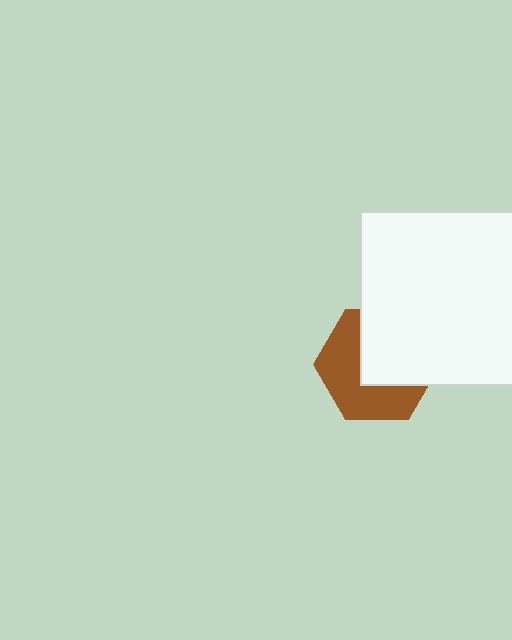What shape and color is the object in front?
The object in front is a white square.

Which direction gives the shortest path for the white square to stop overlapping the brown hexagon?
Moving toward the upper-right gives the shortest separation.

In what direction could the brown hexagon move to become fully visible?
The brown hexagon could move toward the lower-left. That would shift it out from behind the white square entirely.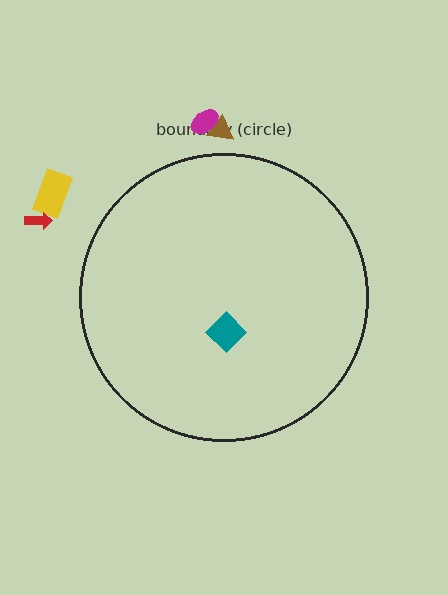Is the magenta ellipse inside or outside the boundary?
Outside.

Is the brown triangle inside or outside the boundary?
Outside.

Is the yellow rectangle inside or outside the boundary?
Outside.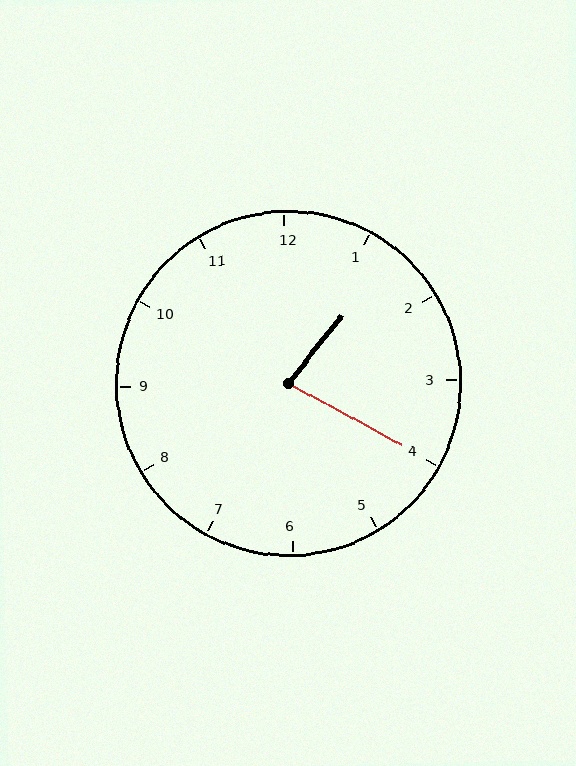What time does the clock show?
1:20.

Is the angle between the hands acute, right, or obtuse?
It is acute.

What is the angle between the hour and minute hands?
Approximately 80 degrees.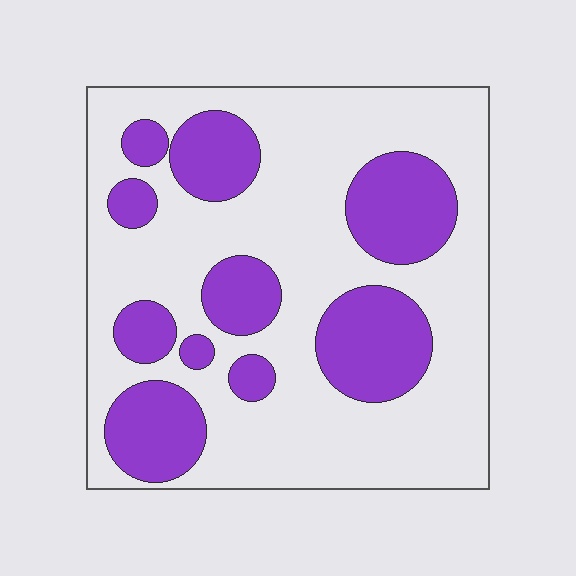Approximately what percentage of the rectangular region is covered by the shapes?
Approximately 30%.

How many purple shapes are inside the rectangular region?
10.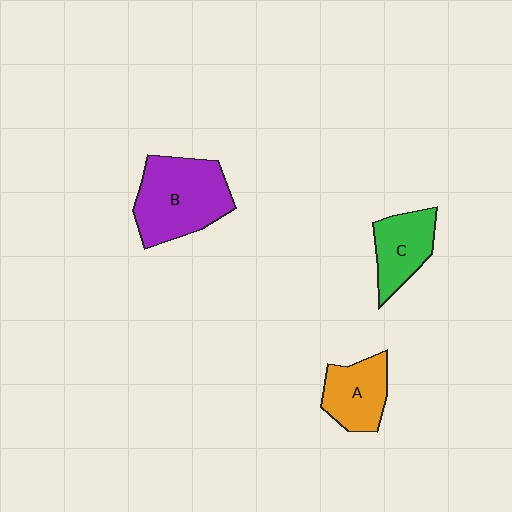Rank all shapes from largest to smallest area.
From largest to smallest: B (purple), A (orange), C (green).